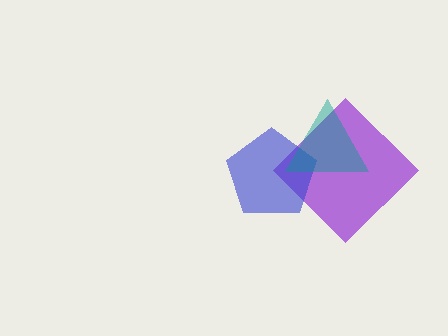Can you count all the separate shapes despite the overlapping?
Yes, there are 3 separate shapes.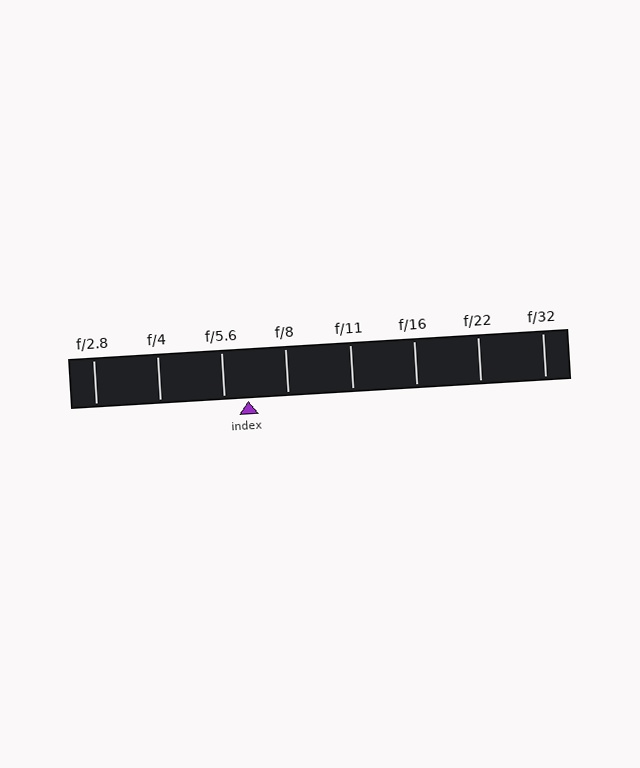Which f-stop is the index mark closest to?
The index mark is closest to f/5.6.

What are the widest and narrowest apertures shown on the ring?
The widest aperture shown is f/2.8 and the narrowest is f/32.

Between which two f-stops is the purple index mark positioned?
The index mark is between f/5.6 and f/8.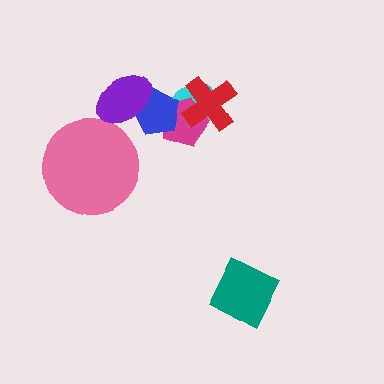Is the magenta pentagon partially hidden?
Yes, it is partially covered by another shape.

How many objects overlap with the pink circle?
0 objects overlap with the pink circle.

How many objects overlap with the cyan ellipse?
3 objects overlap with the cyan ellipse.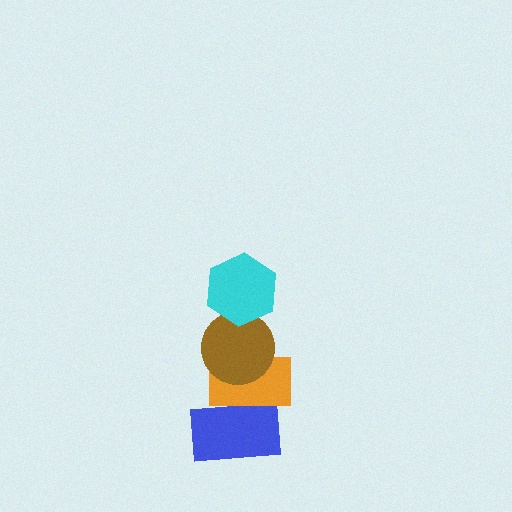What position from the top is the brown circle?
The brown circle is 2nd from the top.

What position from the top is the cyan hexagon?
The cyan hexagon is 1st from the top.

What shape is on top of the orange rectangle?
The brown circle is on top of the orange rectangle.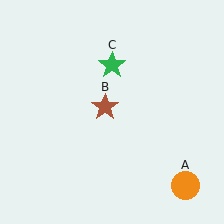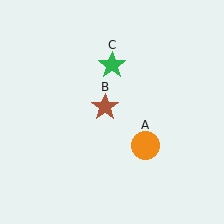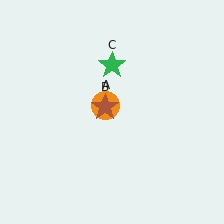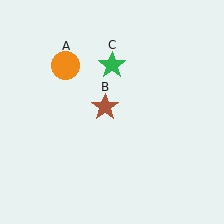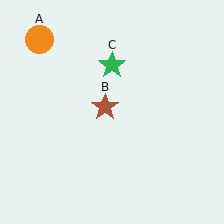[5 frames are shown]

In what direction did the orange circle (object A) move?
The orange circle (object A) moved up and to the left.